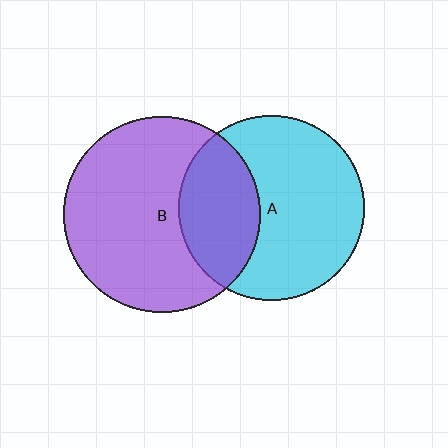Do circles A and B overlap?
Yes.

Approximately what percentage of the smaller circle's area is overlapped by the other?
Approximately 35%.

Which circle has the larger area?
Circle B (purple).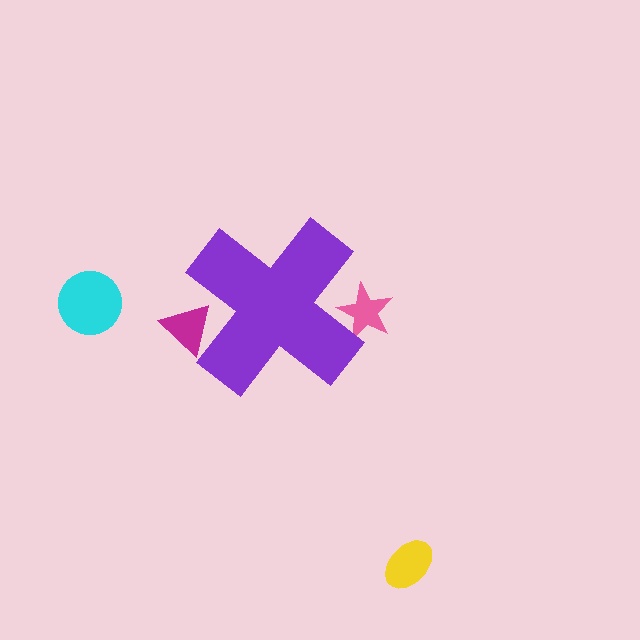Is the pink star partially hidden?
Yes, the pink star is partially hidden behind the purple cross.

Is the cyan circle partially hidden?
No, the cyan circle is fully visible.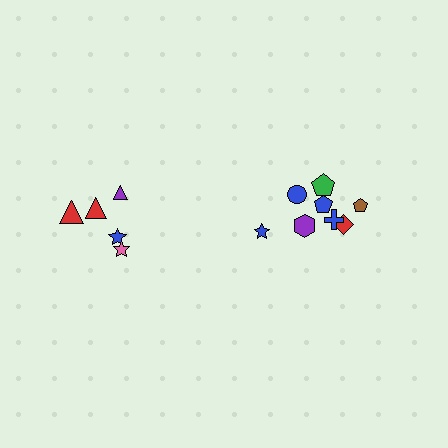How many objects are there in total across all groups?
There are 13 objects.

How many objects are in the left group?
There are 5 objects.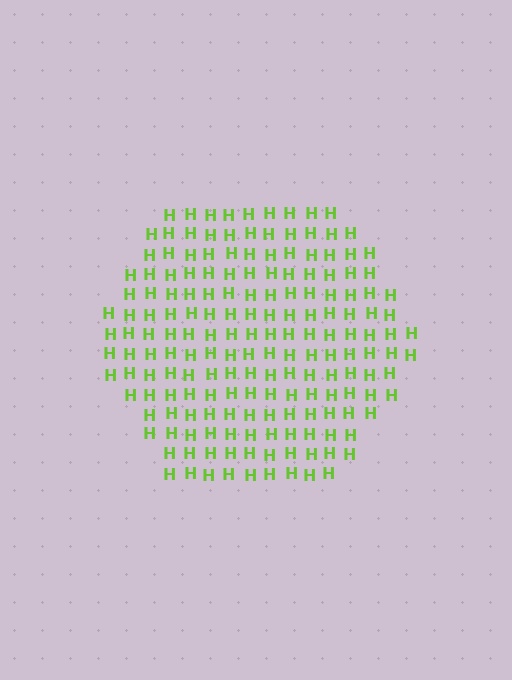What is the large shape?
The large shape is a hexagon.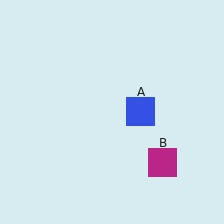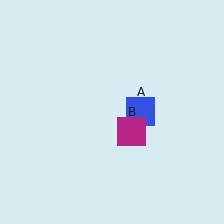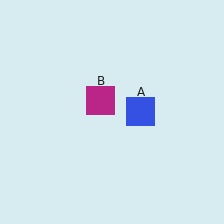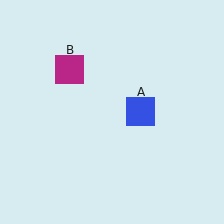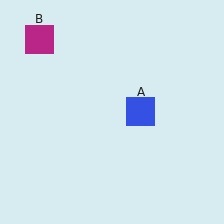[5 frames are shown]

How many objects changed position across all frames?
1 object changed position: magenta square (object B).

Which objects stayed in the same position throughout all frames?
Blue square (object A) remained stationary.